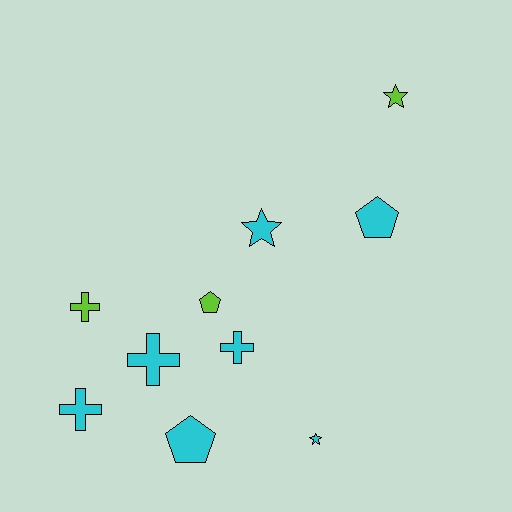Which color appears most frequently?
Cyan, with 7 objects.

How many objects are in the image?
There are 10 objects.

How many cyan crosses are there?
There are 3 cyan crosses.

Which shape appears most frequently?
Cross, with 4 objects.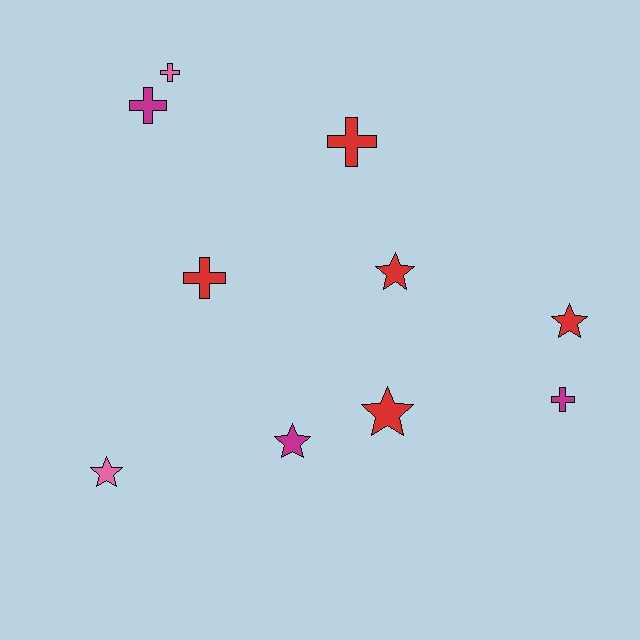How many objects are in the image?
There are 10 objects.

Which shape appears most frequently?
Cross, with 5 objects.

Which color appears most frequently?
Red, with 5 objects.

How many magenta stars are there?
There is 1 magenta star.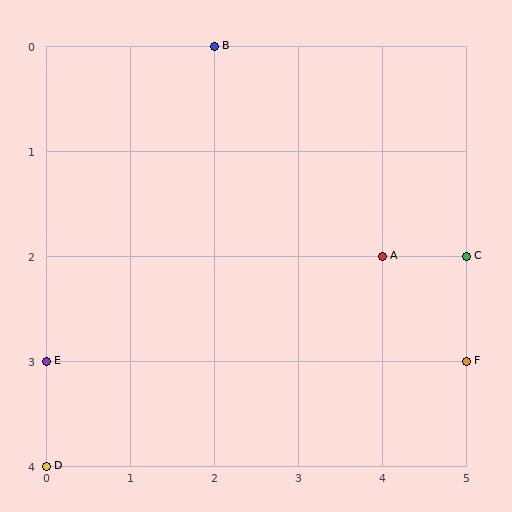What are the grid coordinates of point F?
Point F is at grid coordinates (5, 3).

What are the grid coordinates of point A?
Point A is at grid coordinates (4, 2).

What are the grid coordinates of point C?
Point C is at grid coordinates (5, 2).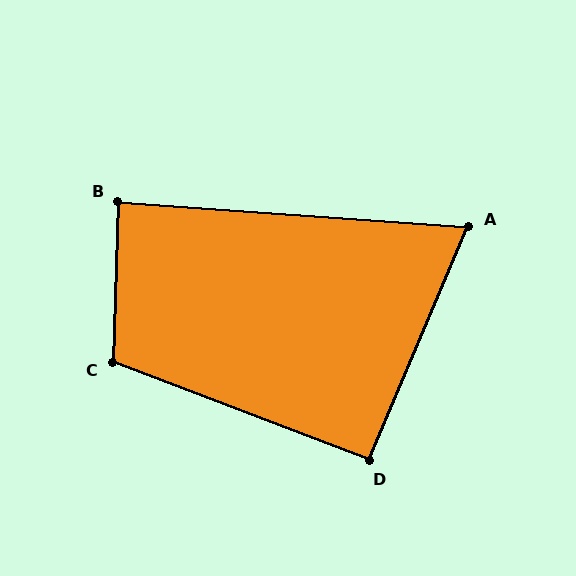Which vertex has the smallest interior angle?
A, at approximately 71 degrees.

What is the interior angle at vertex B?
Approximately 88 degrees (approximately right).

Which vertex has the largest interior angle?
C, at approximately 109 degrees.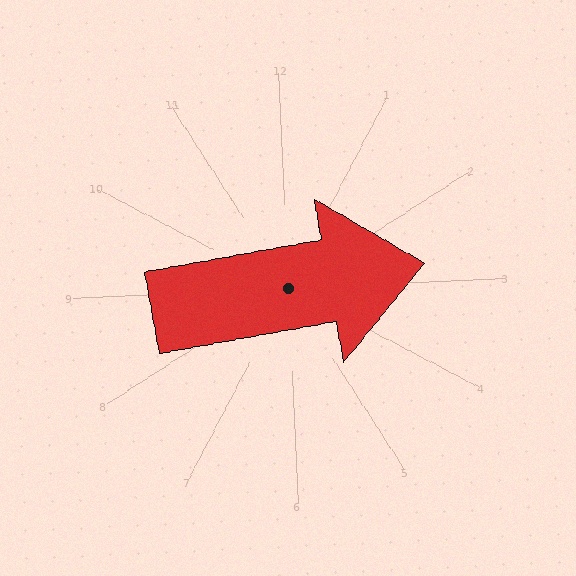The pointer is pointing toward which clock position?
Roughly 3 o'clock.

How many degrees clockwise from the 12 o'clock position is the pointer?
Approximately 82 degrees.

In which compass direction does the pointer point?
East.